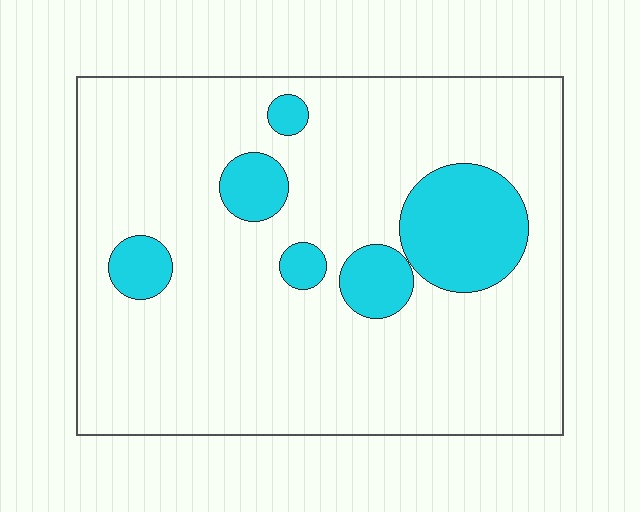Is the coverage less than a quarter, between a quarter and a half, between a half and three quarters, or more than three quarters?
Less than a quarter.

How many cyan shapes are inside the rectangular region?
6.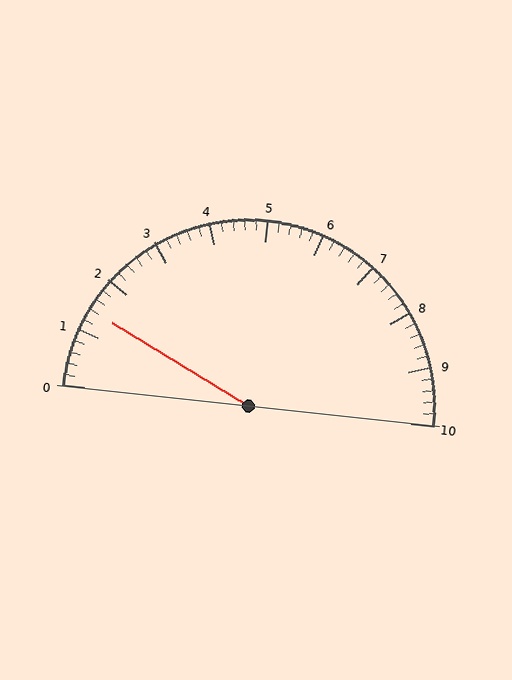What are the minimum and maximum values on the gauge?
The gauge ranges from 0 to 10.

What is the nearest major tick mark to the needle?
The nearest major tick mark is 1.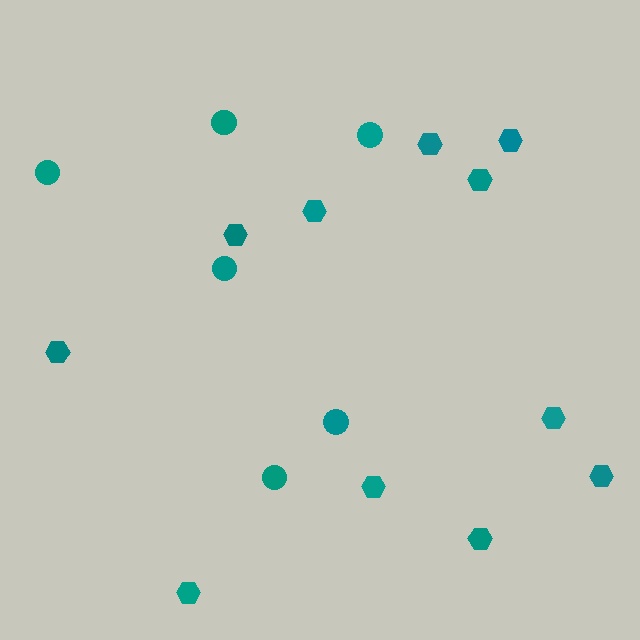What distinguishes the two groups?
There are 2 groups: one group of circles (6) and one group of hexagons (11).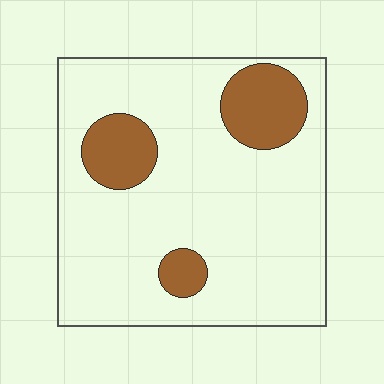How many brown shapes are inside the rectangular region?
3.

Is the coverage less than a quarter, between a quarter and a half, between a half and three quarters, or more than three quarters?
Less than a quarter.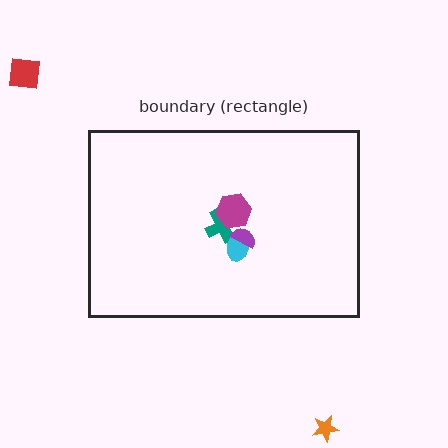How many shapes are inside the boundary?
4 inside, 2 outside.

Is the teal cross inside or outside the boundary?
Inside.